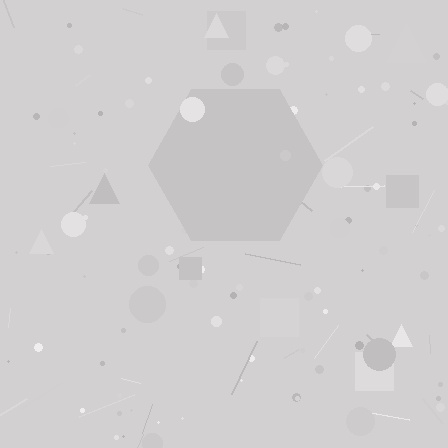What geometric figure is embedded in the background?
A hexagon is embedded in the background.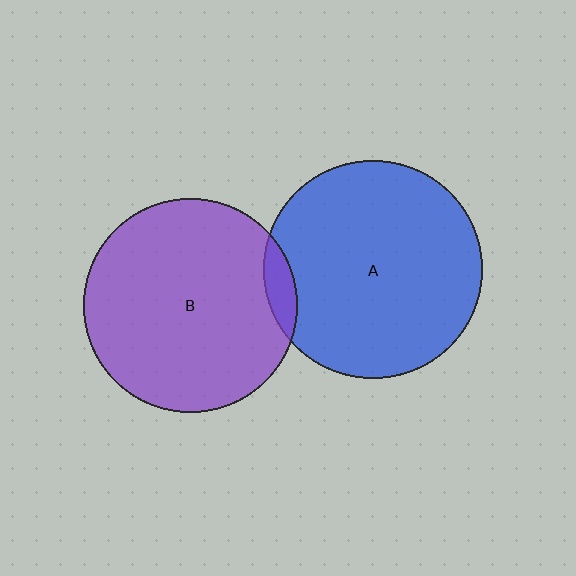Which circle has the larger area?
Circle A (blue).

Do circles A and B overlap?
Yes.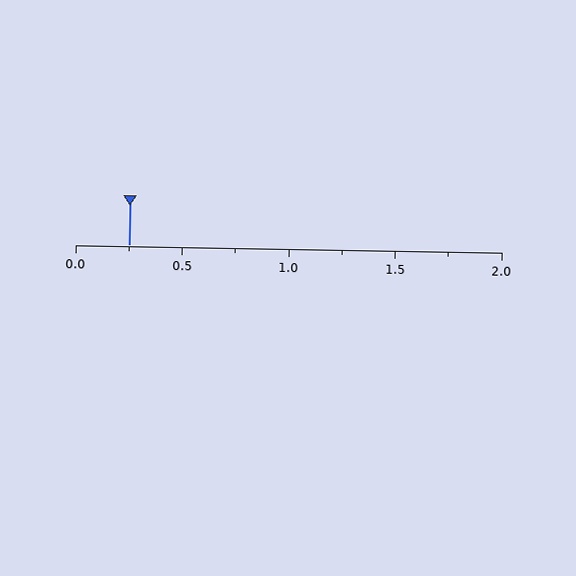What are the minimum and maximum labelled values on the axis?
The axis runs from 0.0 to 2.0.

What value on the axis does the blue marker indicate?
The marker indicates approximately 0.25.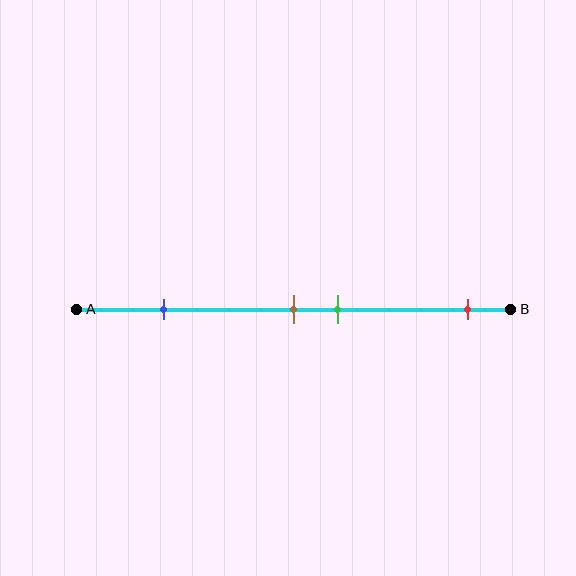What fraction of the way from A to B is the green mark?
The green mark is approximately 60% (0.6) of the way from A to B.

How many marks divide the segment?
There are 4 marks dividing the segment.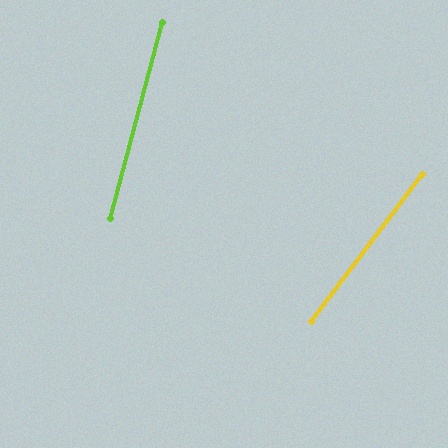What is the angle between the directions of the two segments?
Approximately 22 degrees.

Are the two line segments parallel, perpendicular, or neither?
Neither parallel nor perpendicular — they differ by about 22°.